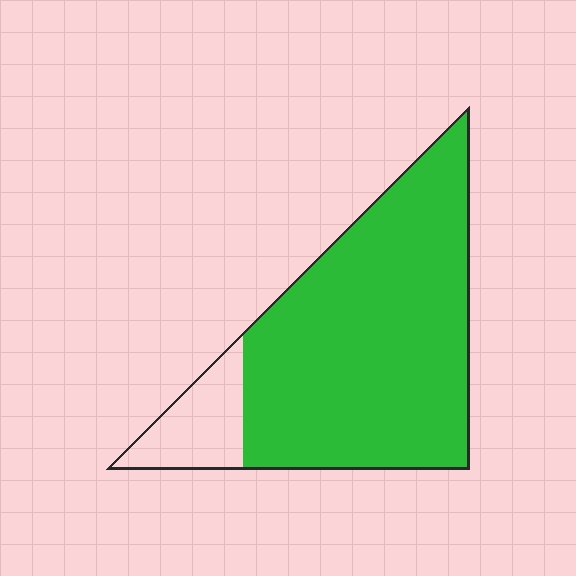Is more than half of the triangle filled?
Yes.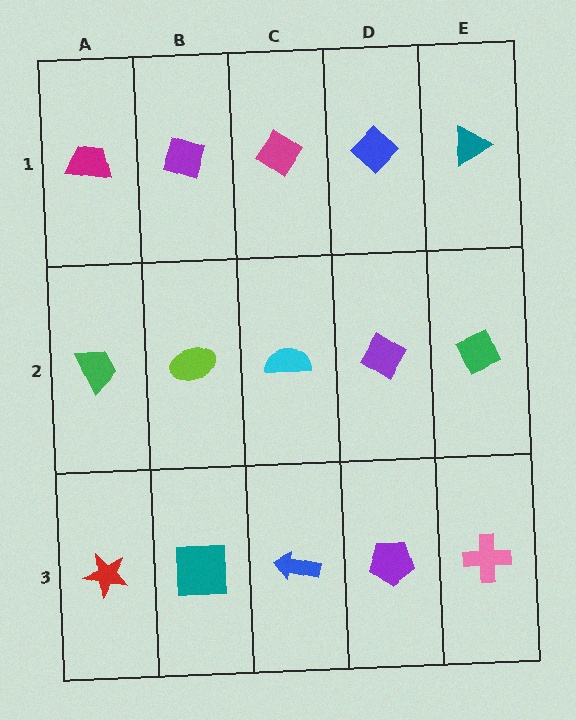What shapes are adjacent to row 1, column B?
A lime ellipse (row 2, column B), a magenta trapezoid (row 1, column A), a magenta diamond (row 1, column C).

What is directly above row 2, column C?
A magenta diamond.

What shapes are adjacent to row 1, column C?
A cyan semicircle (row 2, column C), a purple diamond (row 1, column B), a blue diamond (row 1, column D).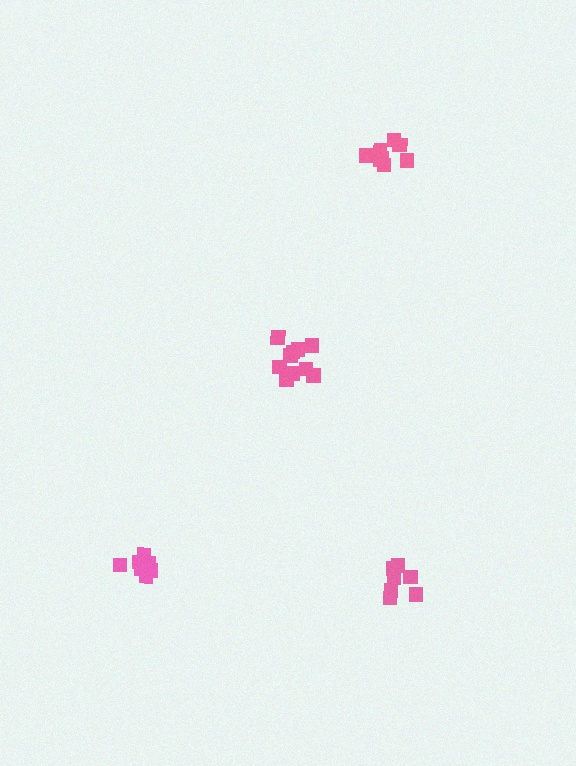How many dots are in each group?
Group 1: 11 dots, Group 2: 8 dots, Group 3: 7 dots, Group 4: 7 dots (33 total).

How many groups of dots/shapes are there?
There are 4 groups.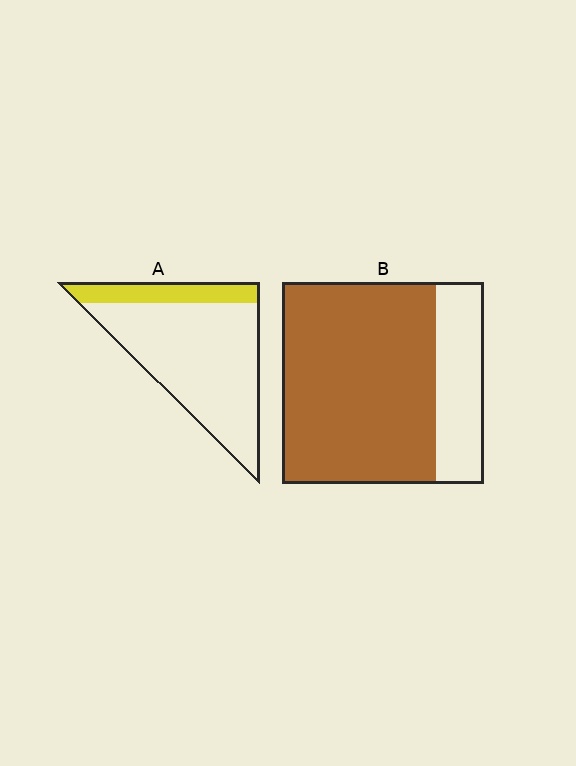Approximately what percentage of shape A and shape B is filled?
A is approximately 20% and B is approximately 75%.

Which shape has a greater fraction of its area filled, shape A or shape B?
Shape B.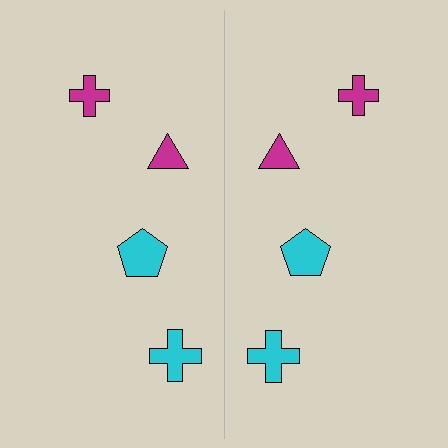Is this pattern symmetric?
Yes, this pattern has bilateral (reflection) symmetry.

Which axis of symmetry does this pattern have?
The pattern has a vertical axis of symmetry running through the center of the image.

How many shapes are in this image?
There are 8 shapes in this image.